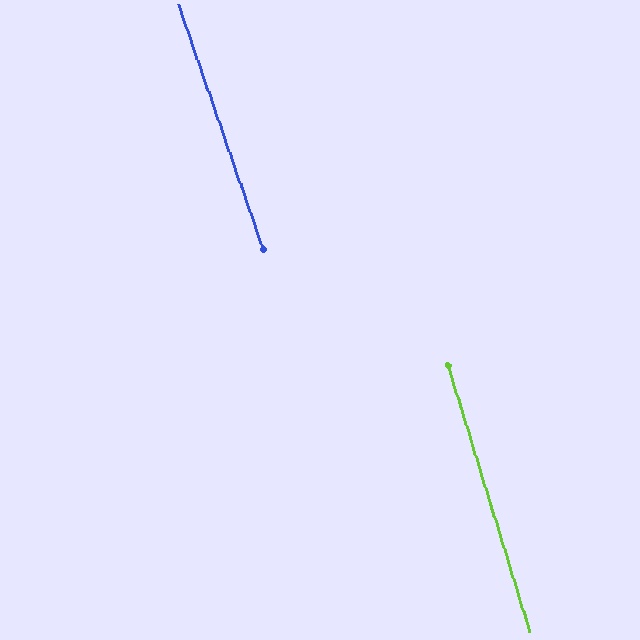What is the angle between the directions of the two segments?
Approximately 2 degrees.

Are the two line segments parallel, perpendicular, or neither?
Parallel — their directions differ by only 1.9°.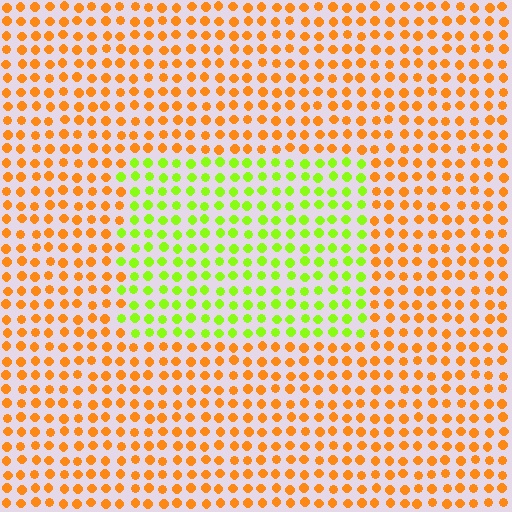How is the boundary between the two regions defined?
The boundary is defined purely by a slight shift in hue (about 60 degrees). Spacing, size, and orientation are identical on both sides.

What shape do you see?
I see a rectangle.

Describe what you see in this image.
The image is filled with small orange elements in a uniform arrangement. A rectangle-shaped region is visible where the elements are tinted to a slightly different hue, forming a subtle color boundary.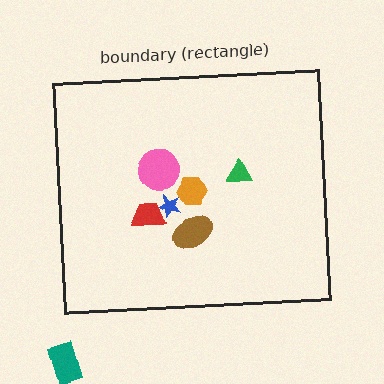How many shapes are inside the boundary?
6 inside, 1 outside.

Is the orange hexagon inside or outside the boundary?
Inside.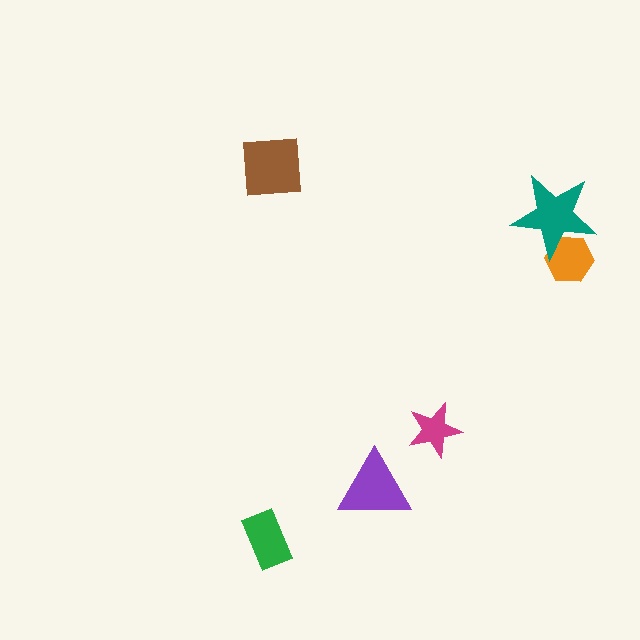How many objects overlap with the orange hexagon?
1 object overlaps with the orange hexagon.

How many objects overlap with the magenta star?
0 objects overlap with the magenta star.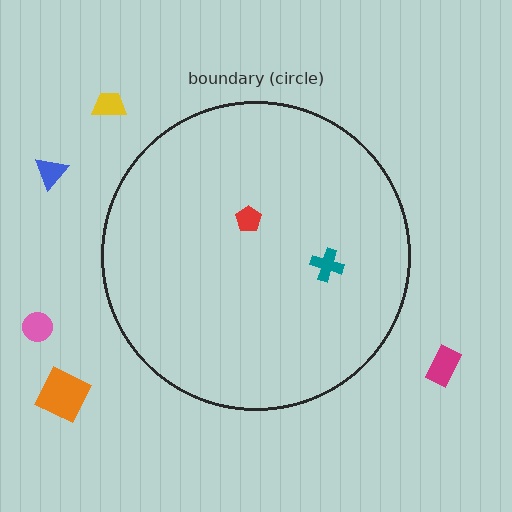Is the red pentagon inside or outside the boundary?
Inside.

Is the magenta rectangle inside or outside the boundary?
Outside.